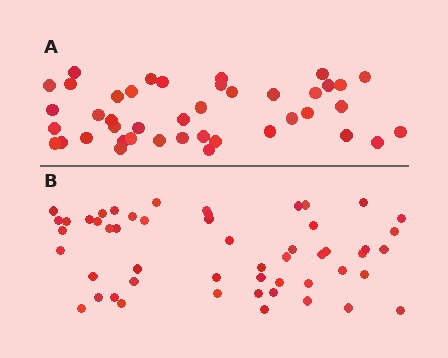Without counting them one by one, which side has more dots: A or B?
Region B (the bottom region) has more dots.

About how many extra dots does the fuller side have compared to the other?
Region B has roughly 10 or so more dots than region A.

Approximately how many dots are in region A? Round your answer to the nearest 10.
About 40 dots. (The exact count is 42, which rounds to 40.)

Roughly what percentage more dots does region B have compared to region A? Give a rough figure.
About 25% more.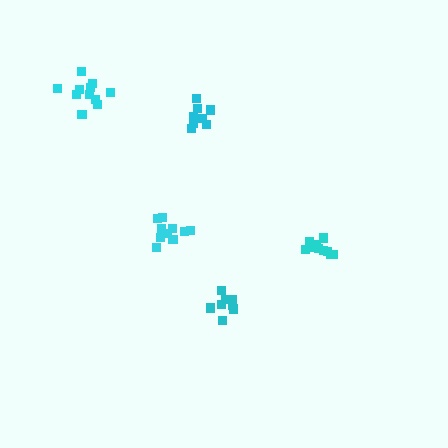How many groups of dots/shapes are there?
There are 5 groups.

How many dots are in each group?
Group 1: 11 dots, Group 2: 11 dots, Group 3: 8 dots, Group 4: 10 dots, Group 5: 9 dots (49 total).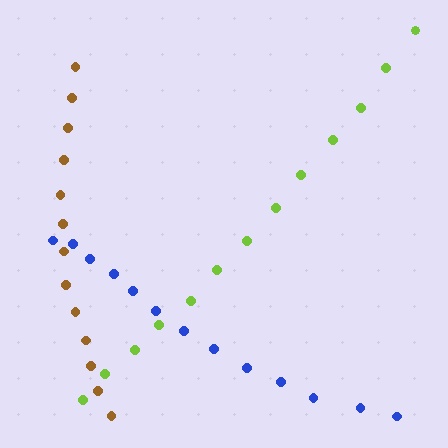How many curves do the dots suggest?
There are 3 distinct paths.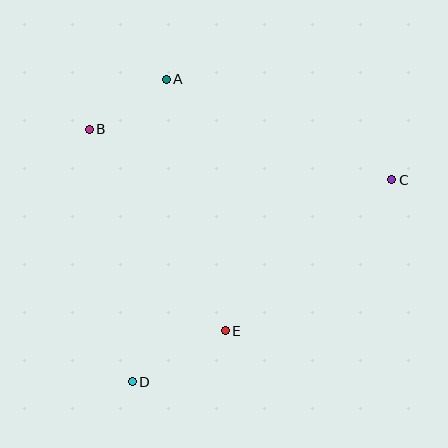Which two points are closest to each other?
Points A and B are closest to each other.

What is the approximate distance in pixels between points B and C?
The distance between B and C is approximately 307 pixels.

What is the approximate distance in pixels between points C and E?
The distance between C and E is approximately 225 pixels.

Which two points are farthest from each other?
Points C and D are farthest from each other.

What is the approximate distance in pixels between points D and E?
The distance between D and E is approximately 106 pixels.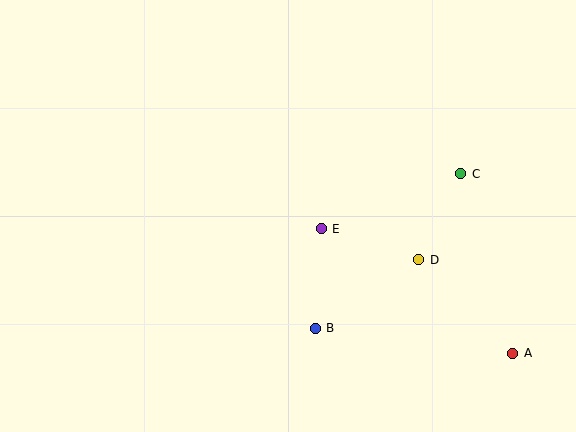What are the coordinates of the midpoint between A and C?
The midpoint between A and C is at (487, 263).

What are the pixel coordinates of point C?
Point C is at (461, 174).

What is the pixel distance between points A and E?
The distance between A and E is 229 pixels.